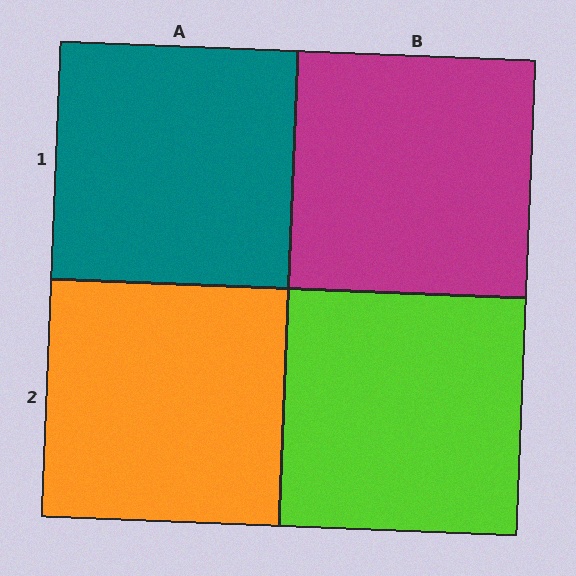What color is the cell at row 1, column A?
Teal.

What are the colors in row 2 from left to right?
Orange, lime.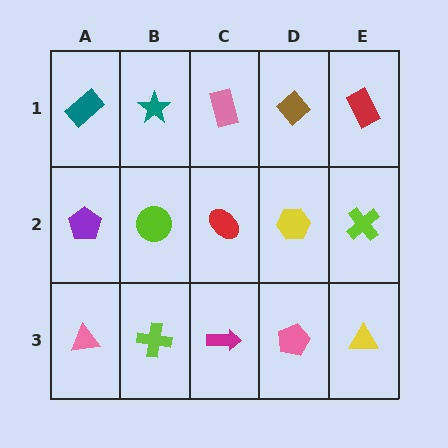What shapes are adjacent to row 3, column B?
A lime circle (row 2, column B), a pink triangle (row 3, column A), a magenta arrow (row 3, column C).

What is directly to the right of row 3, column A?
A lime cross.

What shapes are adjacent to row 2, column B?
A teal star (row 1, column B), a lime cross (row 3, column B), a purple pentagon (row 2, column A), a red ellipse (row 2, column C).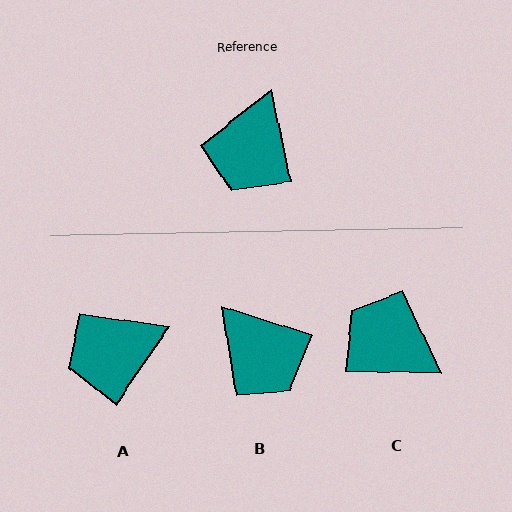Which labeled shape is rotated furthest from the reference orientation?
C, about 103 degrees away.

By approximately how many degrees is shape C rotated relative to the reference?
Approximately 103 degrees clockwise.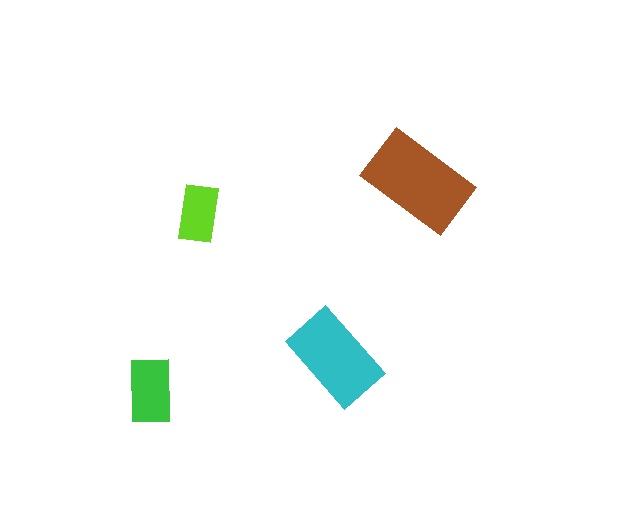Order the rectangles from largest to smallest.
the brown one, the cyan one, the green one, the lime one.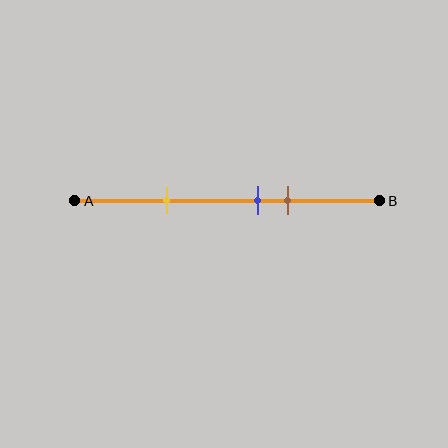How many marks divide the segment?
There are 3 marks dividing the segment.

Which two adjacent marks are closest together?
The blue and brown marks are the closest adjacent pair.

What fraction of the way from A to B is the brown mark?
The brown mark is approximately 70% (0.7) of the way from A to B.